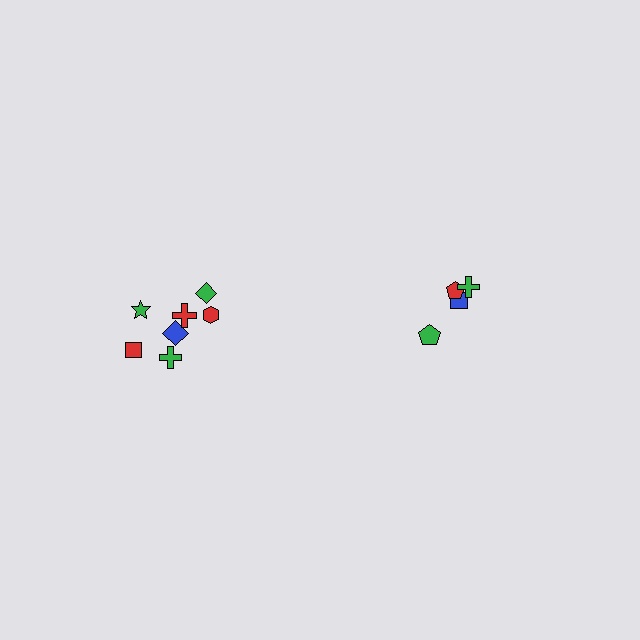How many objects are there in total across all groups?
There are 11 objects.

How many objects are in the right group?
There are 4 objects.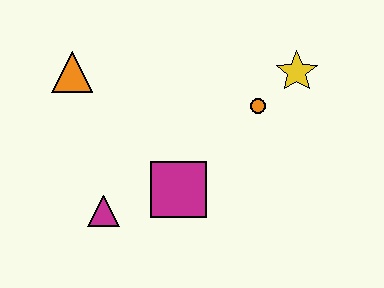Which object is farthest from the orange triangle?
The yellow star is farthest from the orange triangle.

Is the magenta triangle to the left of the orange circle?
Yes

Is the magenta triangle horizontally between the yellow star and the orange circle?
No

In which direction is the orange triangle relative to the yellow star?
The orange triangle is to the left of the yellow star.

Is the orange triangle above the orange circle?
Yes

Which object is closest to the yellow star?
The orange circle is closest to the yellow star.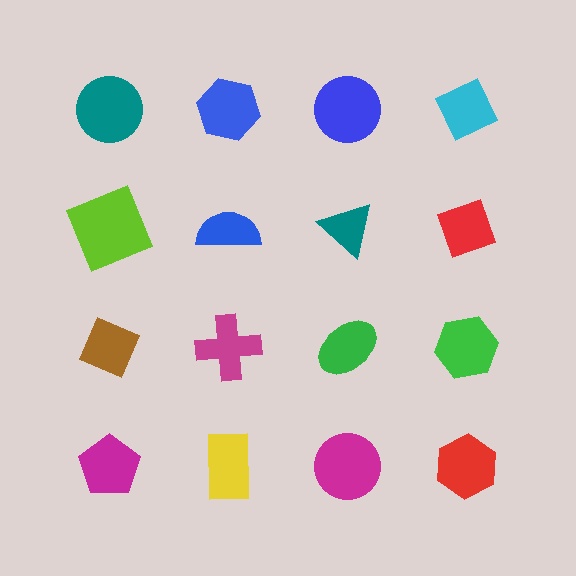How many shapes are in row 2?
4 shapes.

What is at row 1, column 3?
A blue circle.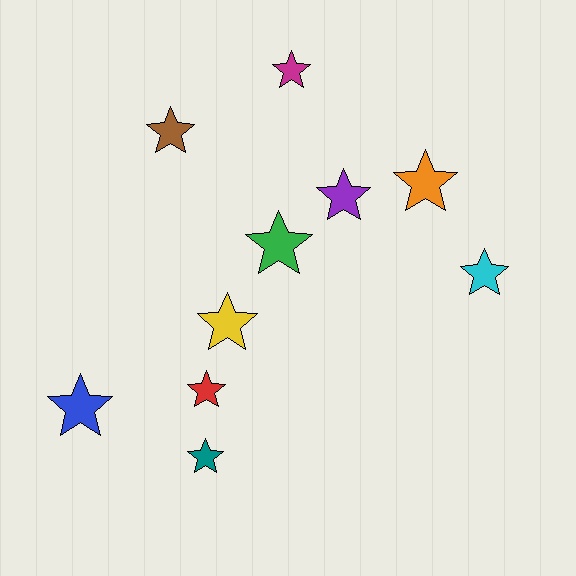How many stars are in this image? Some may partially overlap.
There are 10 stars.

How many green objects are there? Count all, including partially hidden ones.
There is 1 green object.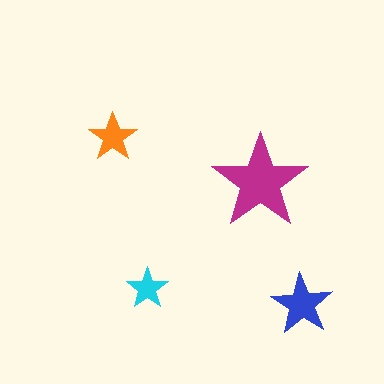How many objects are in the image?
There are 4 objects in the image.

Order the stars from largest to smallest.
the magenta one, the blue one, the orange one, the cyan one.